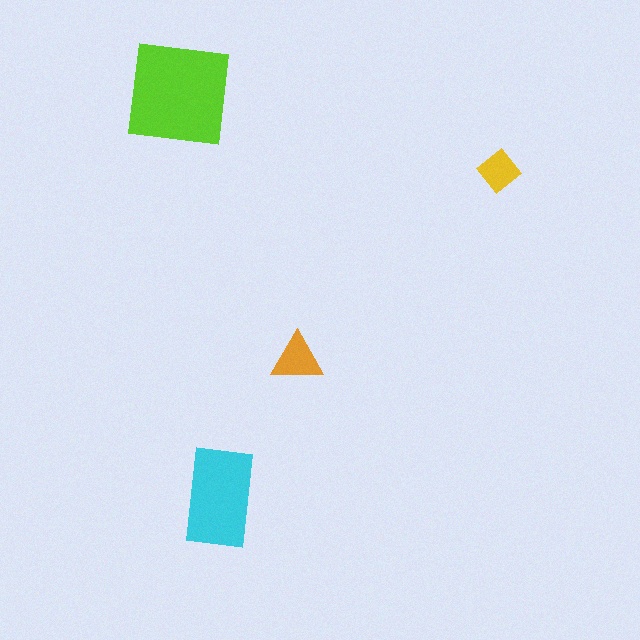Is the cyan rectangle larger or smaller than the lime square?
Smaller.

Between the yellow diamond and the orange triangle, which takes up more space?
The orange triangle.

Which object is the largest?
The lime square.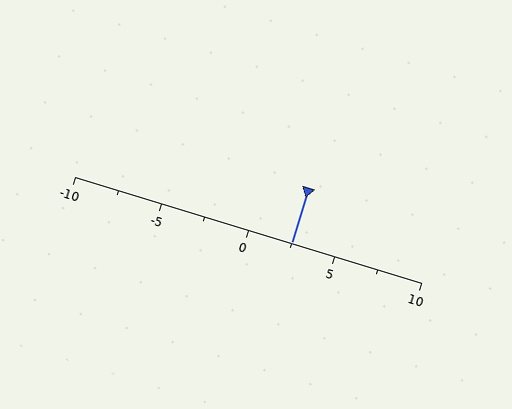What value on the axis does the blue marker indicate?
The marker indicates approximately 2.5.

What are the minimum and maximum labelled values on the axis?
The axis runs from -10 to 10.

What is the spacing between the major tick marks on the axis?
The major ticks are spaced 5 apart.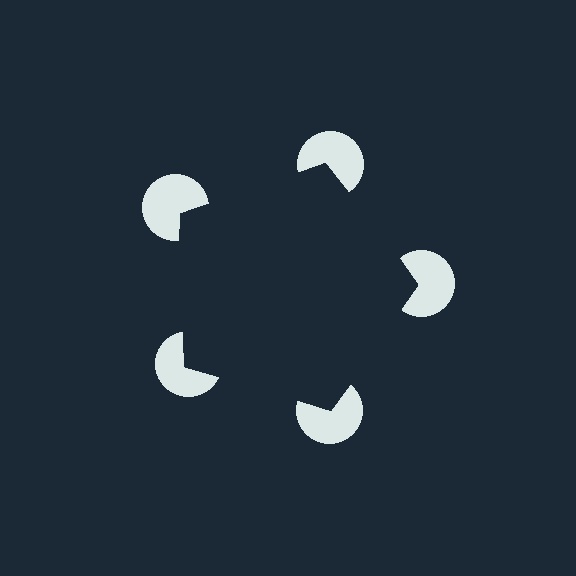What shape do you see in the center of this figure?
An illusory pentagon — its edges are inferred from the aligned wedge cuts in the pac-man discs, not physically drawn.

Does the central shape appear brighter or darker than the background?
It typically appears slightly darker than the background, even though no actual brightness change is drawn.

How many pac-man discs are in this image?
There are 5 — one at each vertex of the illusory pentagon.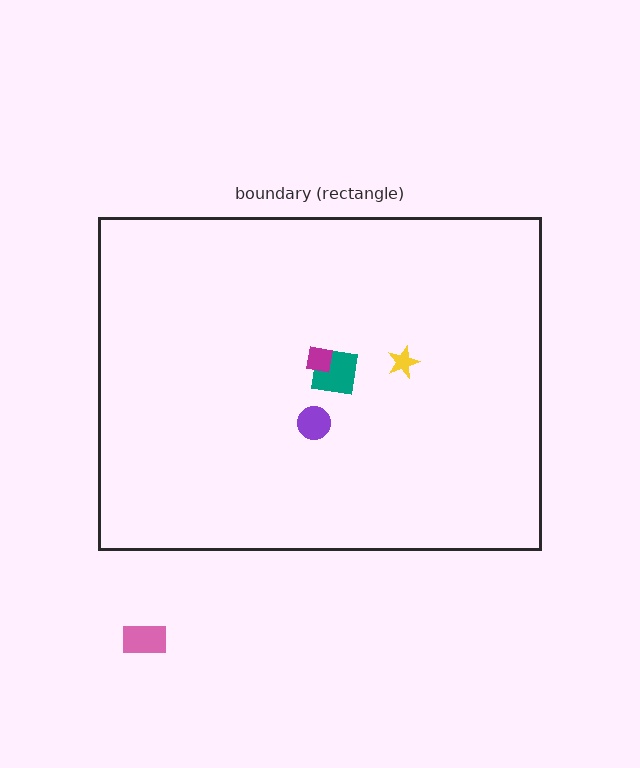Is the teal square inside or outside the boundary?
Inside.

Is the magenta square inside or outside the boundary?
Inside.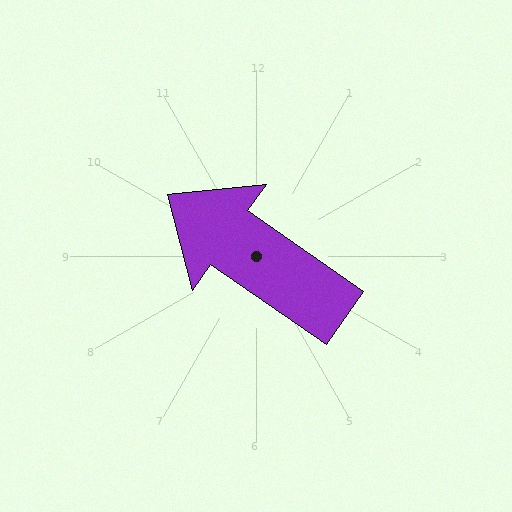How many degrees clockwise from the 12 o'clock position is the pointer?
Approximately 305 degrees.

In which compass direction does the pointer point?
Northwest.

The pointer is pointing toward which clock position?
Roughly 10 o'clock.